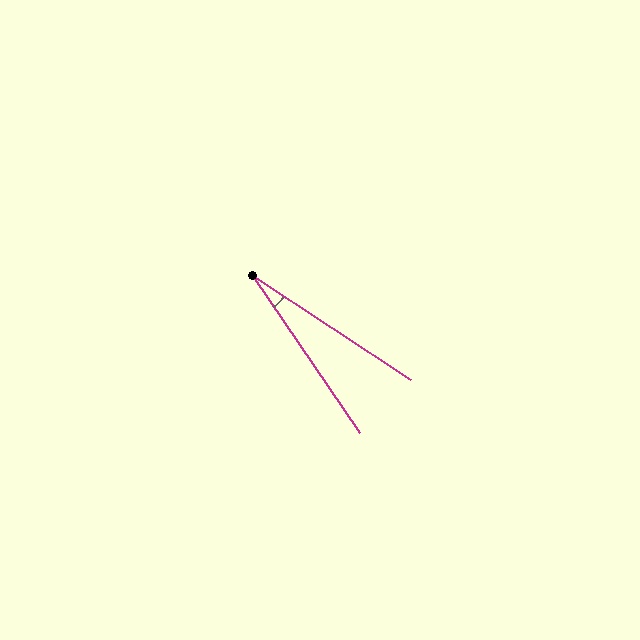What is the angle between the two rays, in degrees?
Approximately 22 degrees.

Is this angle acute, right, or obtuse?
It is acute.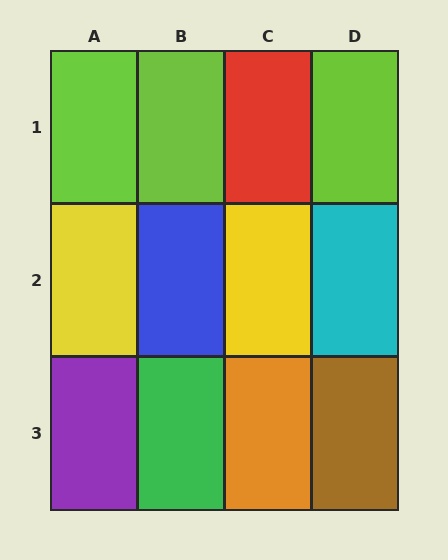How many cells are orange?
1 cell is orange.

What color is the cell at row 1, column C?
Red.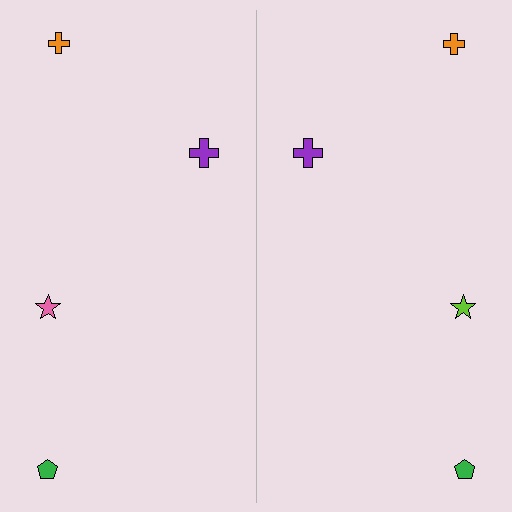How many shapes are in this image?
There are 8 shapes in this image.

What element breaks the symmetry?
The lime star on the right side breaks the symmetry — its mirror counterpart is pink.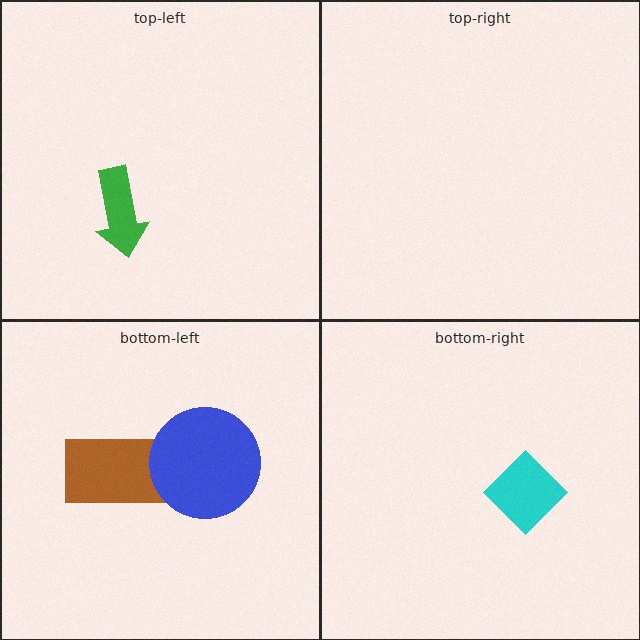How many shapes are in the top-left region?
1.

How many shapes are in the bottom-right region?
1.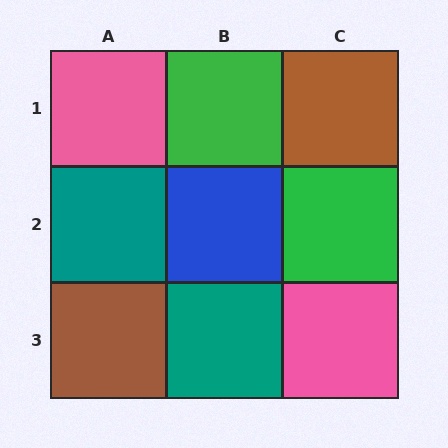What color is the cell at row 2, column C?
Green.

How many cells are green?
2 cells are green.